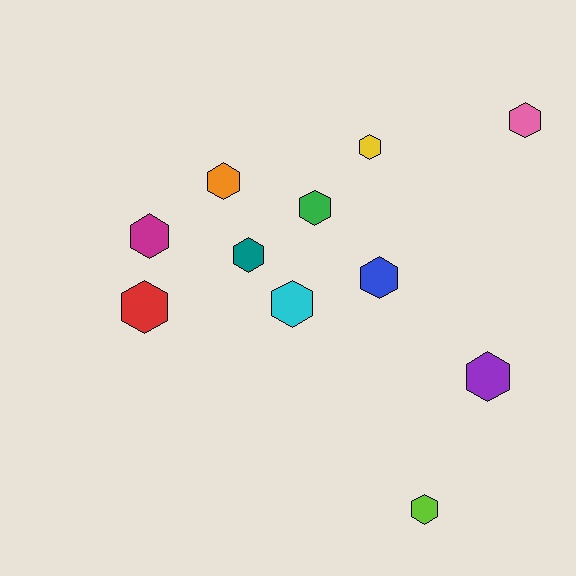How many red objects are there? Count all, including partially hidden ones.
There is 1 red object.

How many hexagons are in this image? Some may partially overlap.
There are 11 hexagons.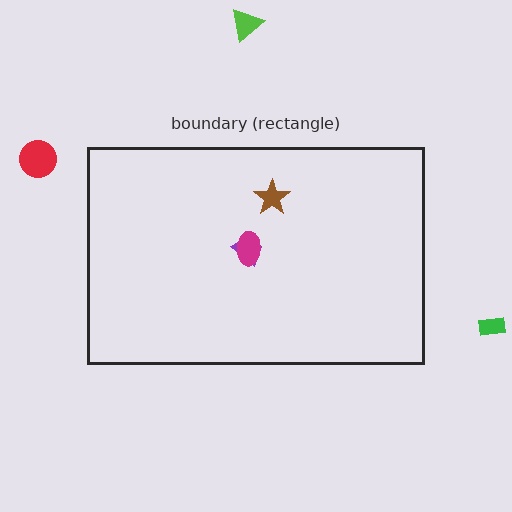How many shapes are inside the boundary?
3 inside, 3 outside.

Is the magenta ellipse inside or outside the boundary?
Inside.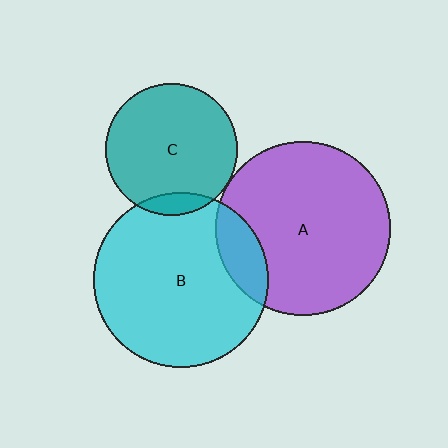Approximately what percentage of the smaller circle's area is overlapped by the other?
Approximately 15%.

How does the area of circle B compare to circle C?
Approximately 1.8 times.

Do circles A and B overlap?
Yes.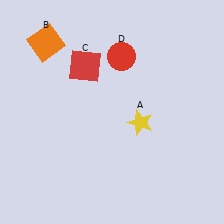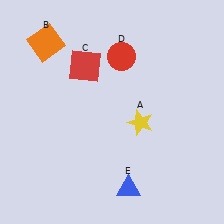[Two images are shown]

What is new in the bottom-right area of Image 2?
A blue triangle (E) was added in the bottom-right area of Image 2.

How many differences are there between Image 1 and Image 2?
There is 1 difference between the two images.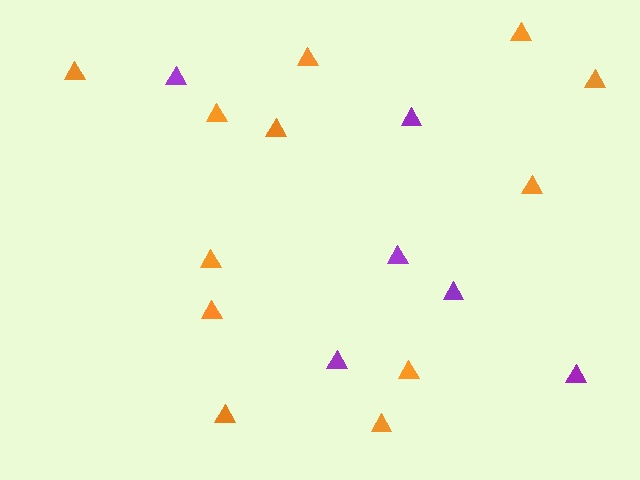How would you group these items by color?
There are 2 groups: one group of orange triangles (12) and one group of purple triangles (6).